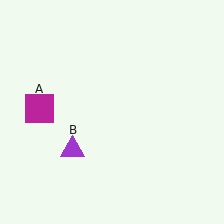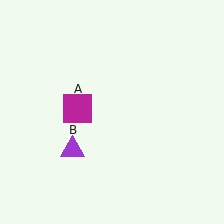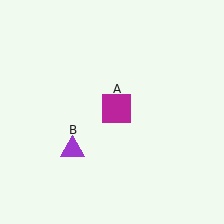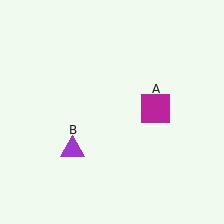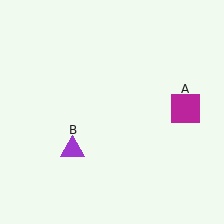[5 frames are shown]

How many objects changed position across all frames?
1 object changed position: magenta square (object A).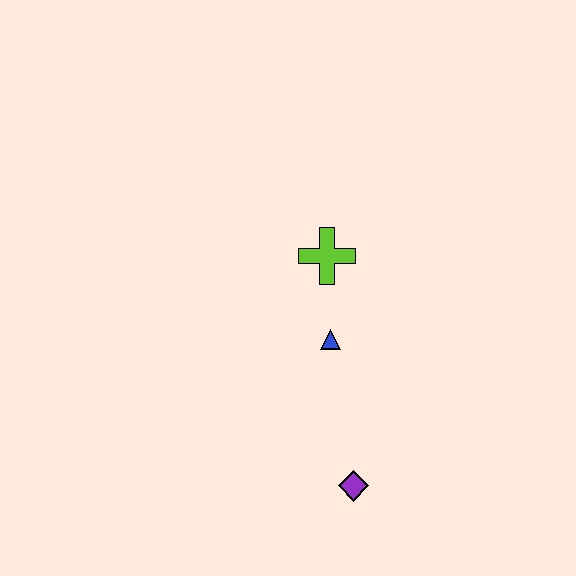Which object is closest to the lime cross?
The blue triangle is closest to the lime cross.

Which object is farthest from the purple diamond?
The lime cross is farthest from the purple diamond.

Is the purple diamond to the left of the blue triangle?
No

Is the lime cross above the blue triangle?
Yes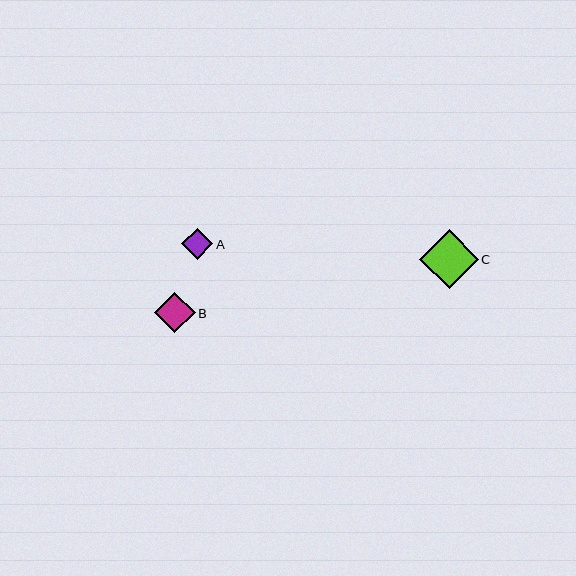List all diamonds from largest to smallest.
From largest to smallest: C, B, A.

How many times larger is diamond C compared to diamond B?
Diamond C is approximately 1.4 times the size of diamond B.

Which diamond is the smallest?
Diamond A is the smallest with a size of approximately 31 pixels.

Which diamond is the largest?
Diamond C is the largest with a size of approximately 58 pixels.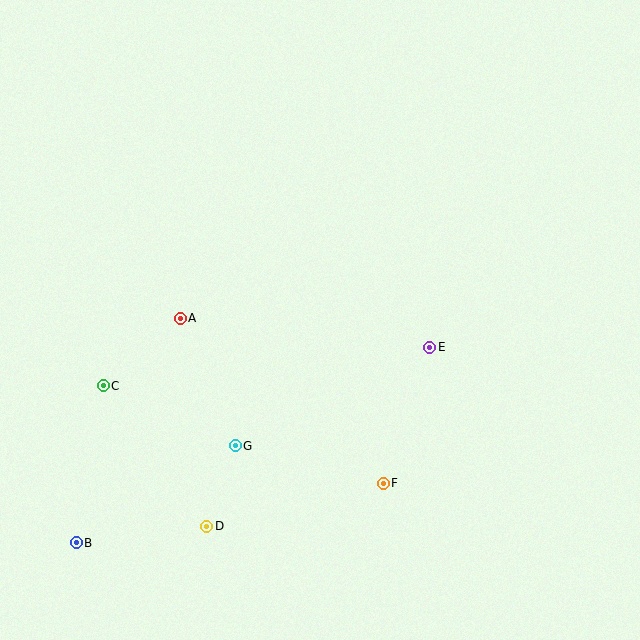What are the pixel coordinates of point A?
Point A is at (180, 318).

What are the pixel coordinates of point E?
Point E is at (430, 347).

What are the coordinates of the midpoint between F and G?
The midpoint between F and G is at (309, 464).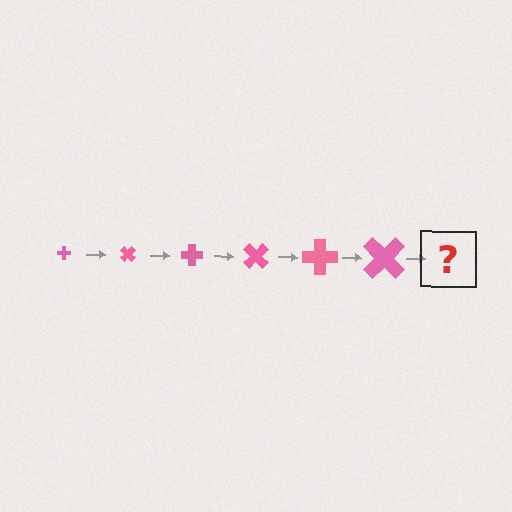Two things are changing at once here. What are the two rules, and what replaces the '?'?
The two rules are that the cross grows larger each step and it rotates 45 degrees each step. The '?' should be a cross, larger than the previous one and rotated 270 degrees from the start.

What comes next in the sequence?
The next element should be a cross, larger than the previous one and rotated 270 degrees from the start.